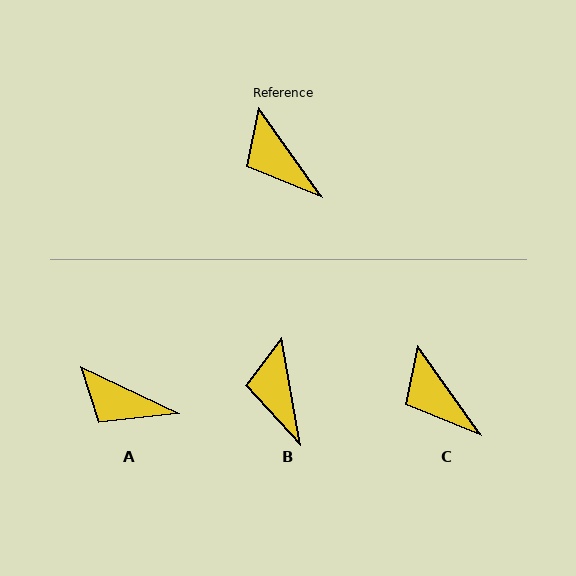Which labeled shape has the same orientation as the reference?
C.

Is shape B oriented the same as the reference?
No, it is off by about 26 degrees.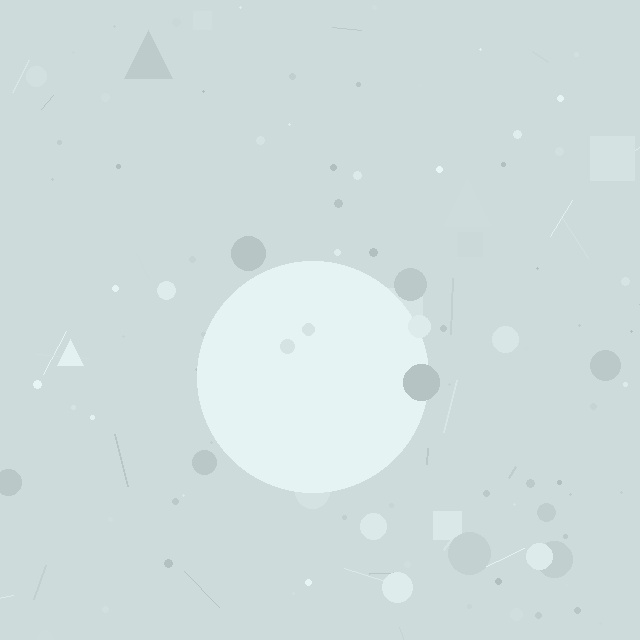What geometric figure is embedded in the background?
A circle is embedded in the background.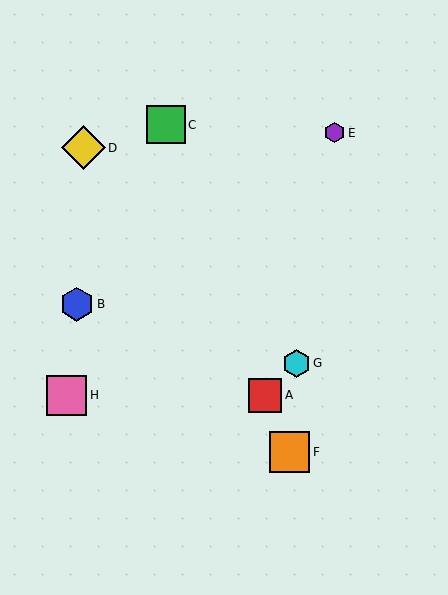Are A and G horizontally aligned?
No, A is at y≈395 and G is at y≈363.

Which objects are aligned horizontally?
Objects A, H are aligned horizontally.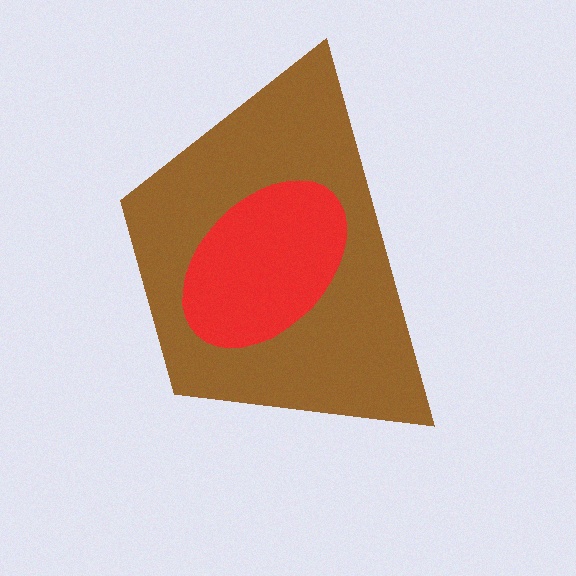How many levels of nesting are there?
2.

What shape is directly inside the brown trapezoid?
The red ellipse.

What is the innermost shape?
The red ellipse.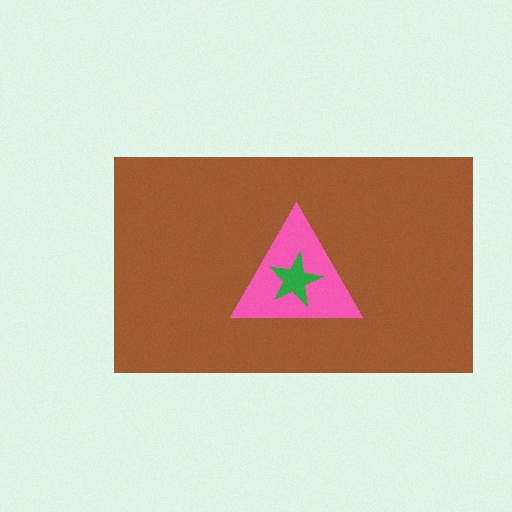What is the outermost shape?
The brown rectangle.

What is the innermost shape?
The green star.